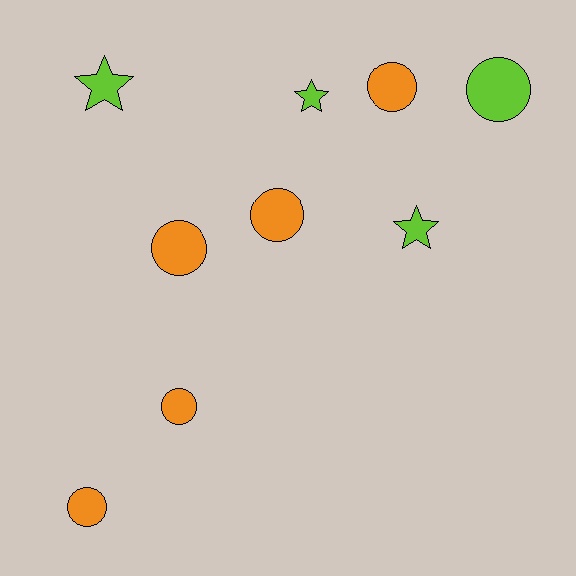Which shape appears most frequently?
Circle, with 6 objects.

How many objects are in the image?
There are 9 objects.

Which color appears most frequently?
Orange, with 5 objects.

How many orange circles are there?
There are 5 orange circles.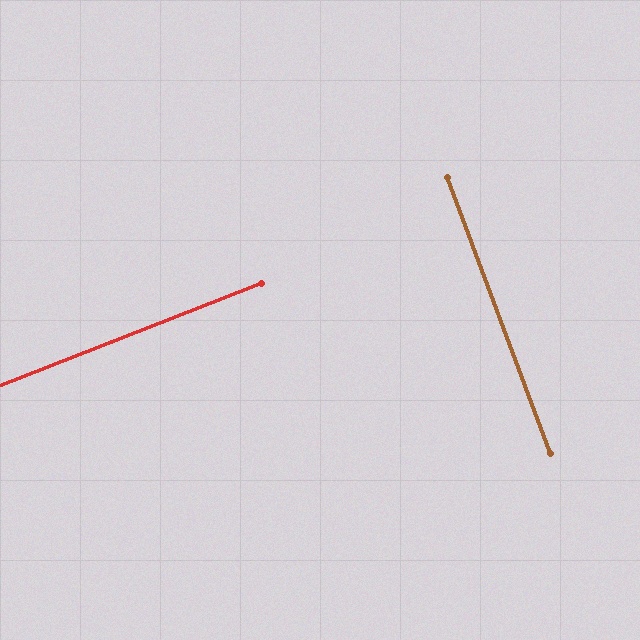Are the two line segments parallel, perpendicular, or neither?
Perpendicular — they meet at approximately 89°.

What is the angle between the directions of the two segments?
Approximately 89 degrees.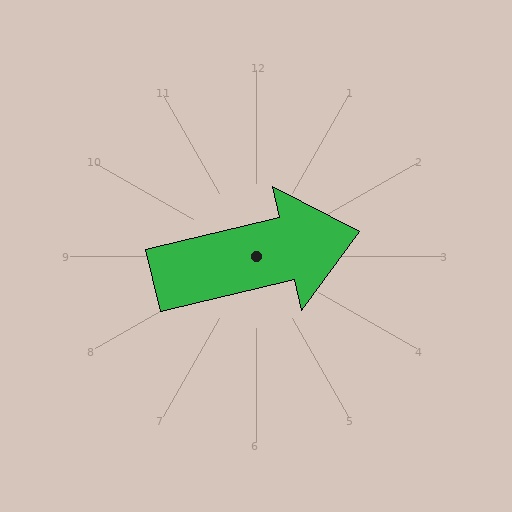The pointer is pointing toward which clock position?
Roughly 3 o'clock.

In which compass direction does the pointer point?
East.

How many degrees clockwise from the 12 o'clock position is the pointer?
Approximately 77 degrees.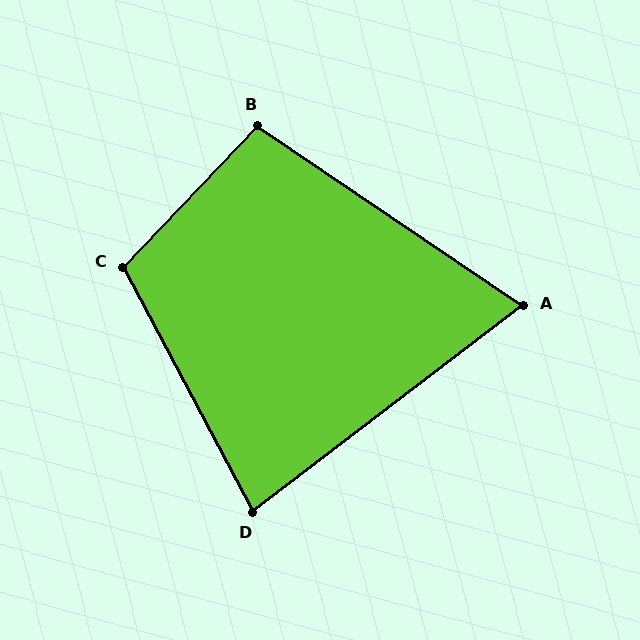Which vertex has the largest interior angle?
C, at approximately 109 degrees.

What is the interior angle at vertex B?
Approximately 99 degrees (obtuse).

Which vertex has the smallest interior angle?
A, at approximately 71 degrees.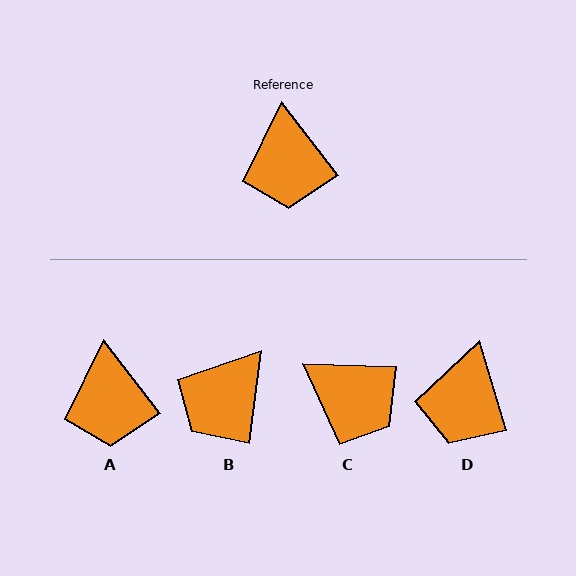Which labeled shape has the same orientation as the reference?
A.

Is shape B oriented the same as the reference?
No, it is off by about 45 degrees.